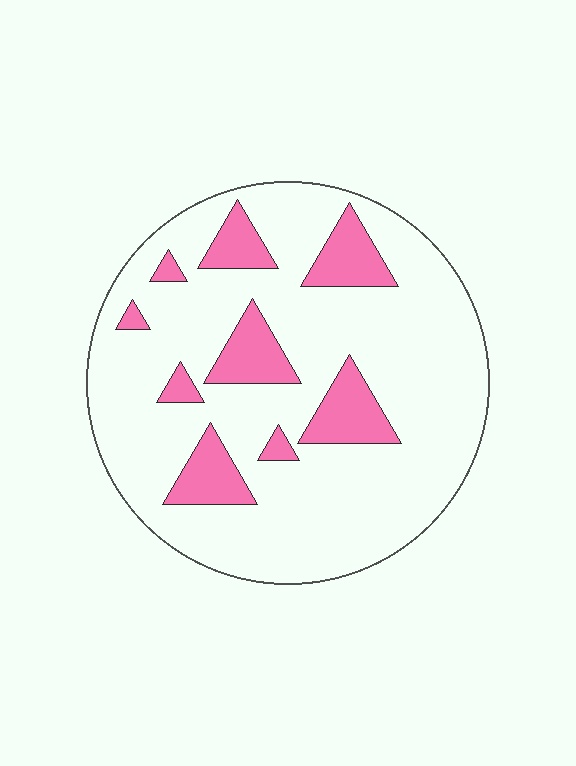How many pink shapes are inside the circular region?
9.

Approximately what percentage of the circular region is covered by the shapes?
Approximately 20%.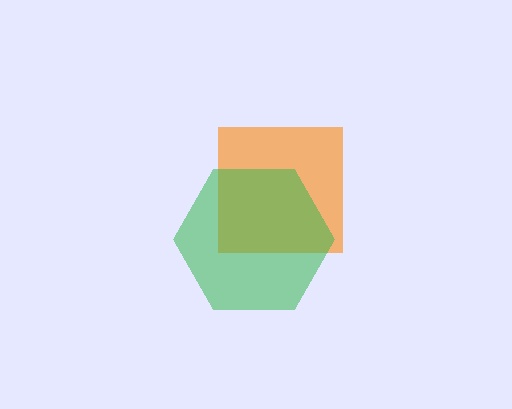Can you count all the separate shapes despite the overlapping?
Yes, there are 2 separate shapes.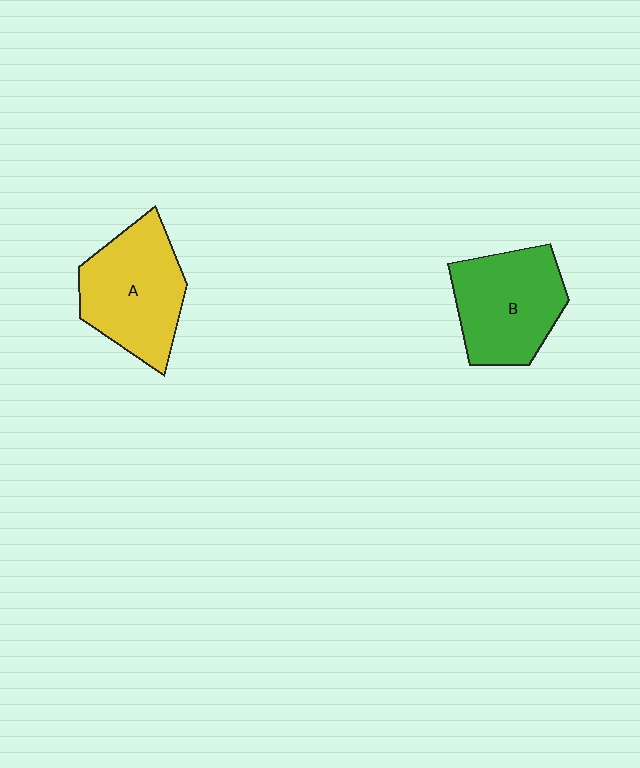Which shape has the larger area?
Shape A (yellow).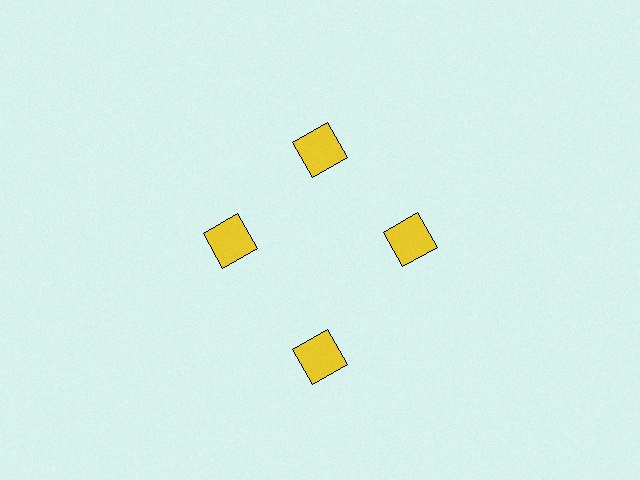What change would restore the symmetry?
The symmetry would be restored by moving it inward, back onto the ring so that all 4 squares sit at equal angles and equal distance from the center.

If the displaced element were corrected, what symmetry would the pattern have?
It would have 4-fold rotational symmetry — the pattern would map onto itself every 90 degrees.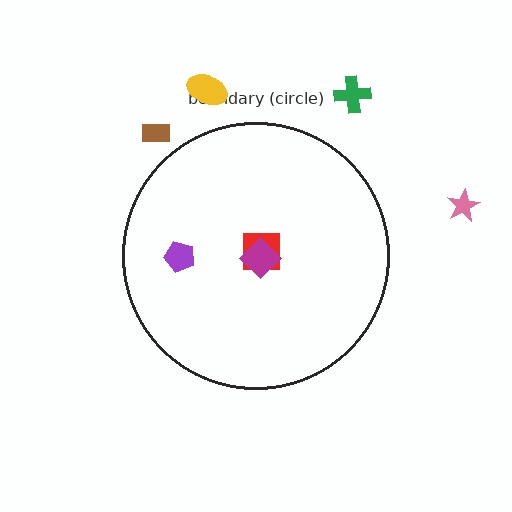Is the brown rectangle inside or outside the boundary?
Outside.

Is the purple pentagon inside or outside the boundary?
Inside.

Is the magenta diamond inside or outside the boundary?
Inside.